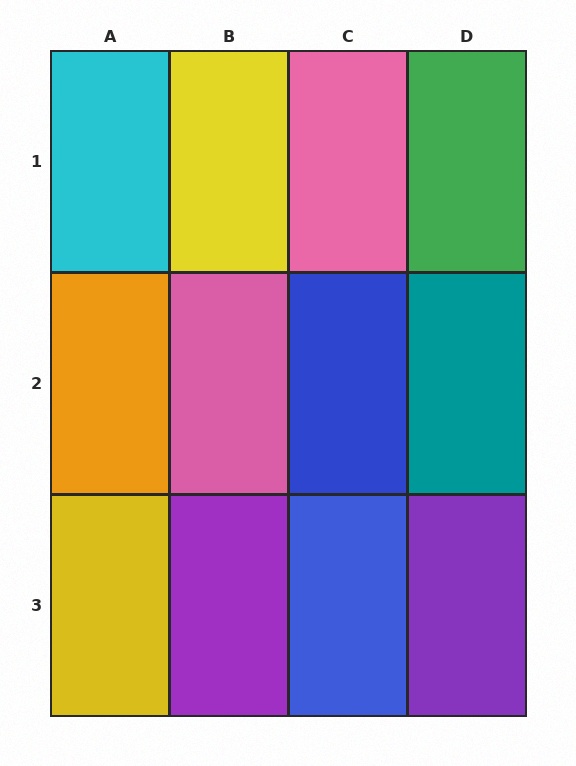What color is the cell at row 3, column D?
Purple.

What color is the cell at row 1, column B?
Yellow.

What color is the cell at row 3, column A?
Yellow.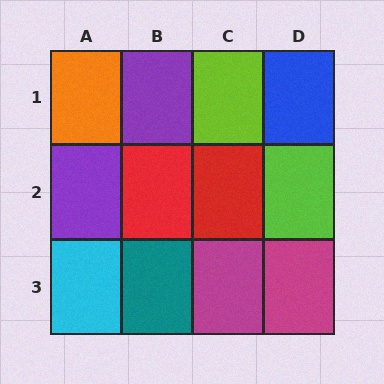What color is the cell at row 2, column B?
Red.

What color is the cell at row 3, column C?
Magenta.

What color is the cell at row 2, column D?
Lime.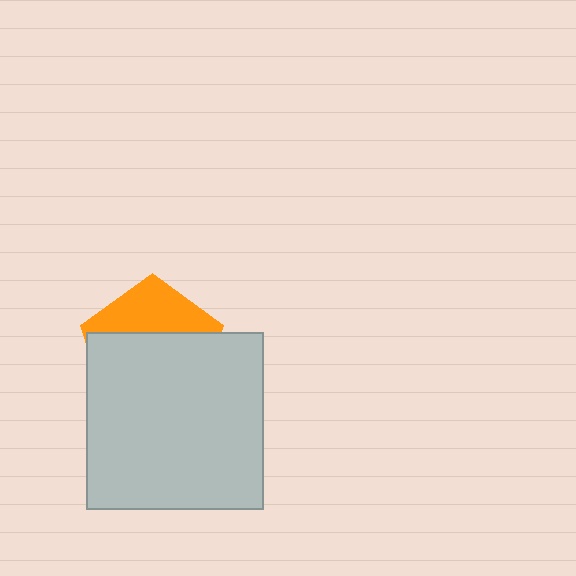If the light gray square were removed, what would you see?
You would see the complete orange pentagon.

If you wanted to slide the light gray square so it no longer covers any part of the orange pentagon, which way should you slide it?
Slide it down — that is the most direct way to separate the two shapes.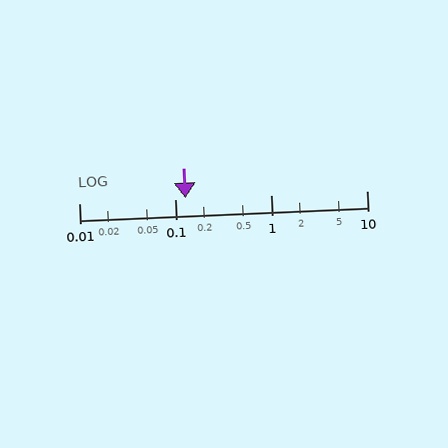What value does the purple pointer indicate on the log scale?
The pointer indicates approximately 0.13.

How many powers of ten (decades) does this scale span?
The scale spans 3 decades, from 0.01 to 10.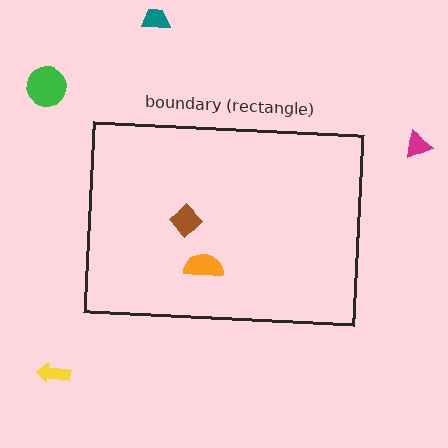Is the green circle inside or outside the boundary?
Outside.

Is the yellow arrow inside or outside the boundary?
Outside.